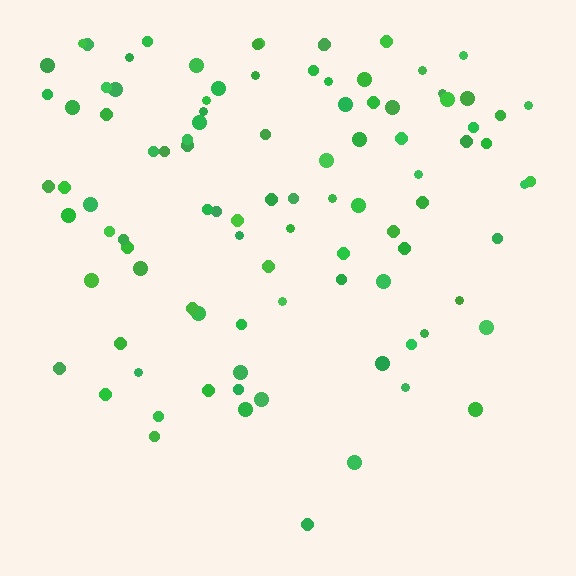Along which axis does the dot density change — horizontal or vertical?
Vertical.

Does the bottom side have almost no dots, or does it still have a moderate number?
Still a moderate number, just noticeably fewer than the top.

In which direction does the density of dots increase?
From bottom to top, with the top side densest.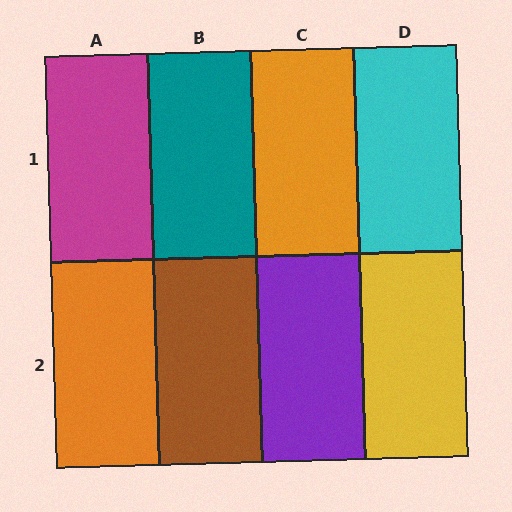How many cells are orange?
2 cells are orange.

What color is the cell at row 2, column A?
Orange.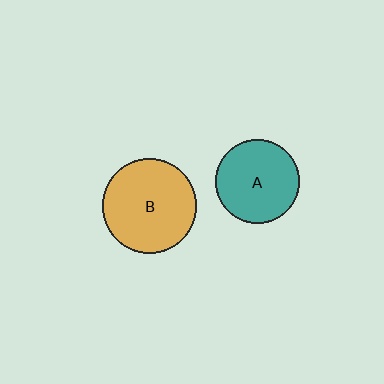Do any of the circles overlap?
No, none of the circles overlap.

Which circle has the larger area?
Circle B (orange).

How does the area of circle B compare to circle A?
Approximately 1.3 times.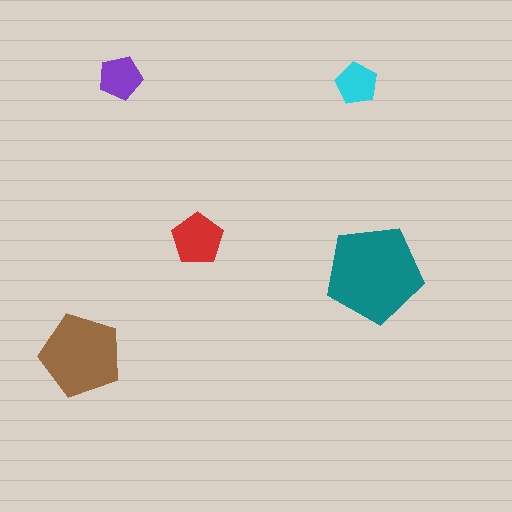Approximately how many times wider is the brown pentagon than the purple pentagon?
About 2 times wider.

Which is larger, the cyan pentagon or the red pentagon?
The red one.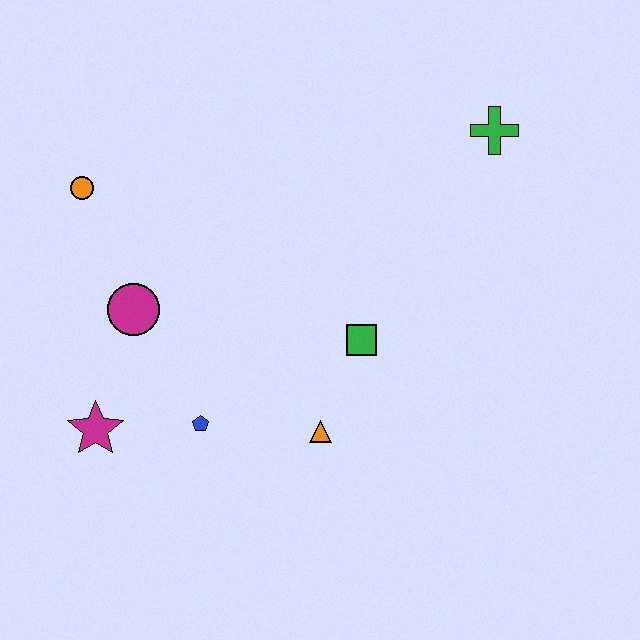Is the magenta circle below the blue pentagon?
No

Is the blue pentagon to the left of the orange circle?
No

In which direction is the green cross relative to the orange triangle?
The green cross is above the orange triangle.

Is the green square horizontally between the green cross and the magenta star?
Yes